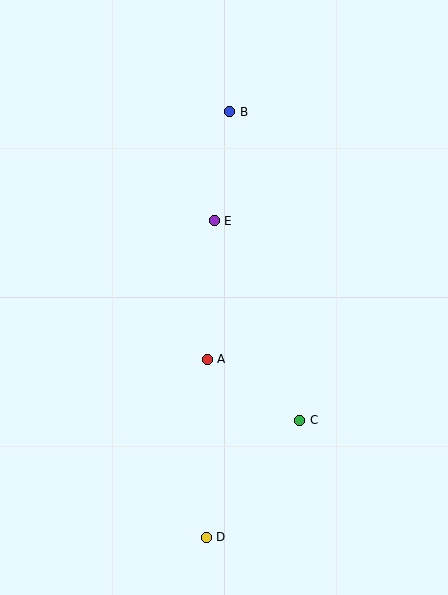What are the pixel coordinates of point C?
Point C is at (300, 420).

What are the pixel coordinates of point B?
Point B is at (230, 112).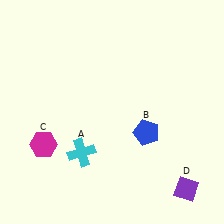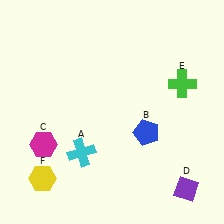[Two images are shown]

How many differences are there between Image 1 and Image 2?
There are 2 differences between the two images.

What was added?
A green cross (E), a yellow hexagon (F) were added in Image 2.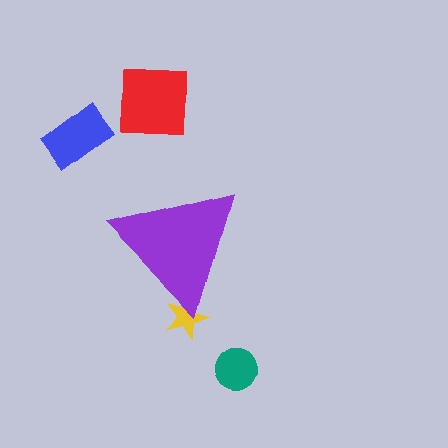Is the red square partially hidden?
No, the red square is fully visible.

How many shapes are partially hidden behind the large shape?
1 shape is partially hidden.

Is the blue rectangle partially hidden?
No, the blue rectangle is fully visible.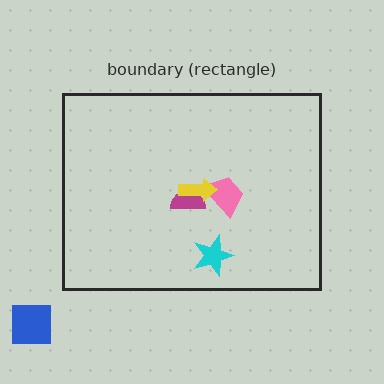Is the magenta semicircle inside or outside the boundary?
Inside.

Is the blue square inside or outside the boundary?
Outside.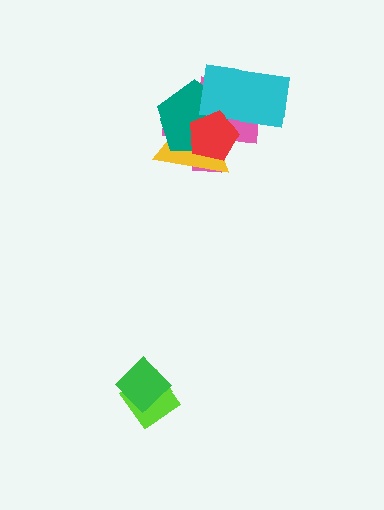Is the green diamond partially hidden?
No, no other shape covers it.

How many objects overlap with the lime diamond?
1 object overlaps with the lime diamond.